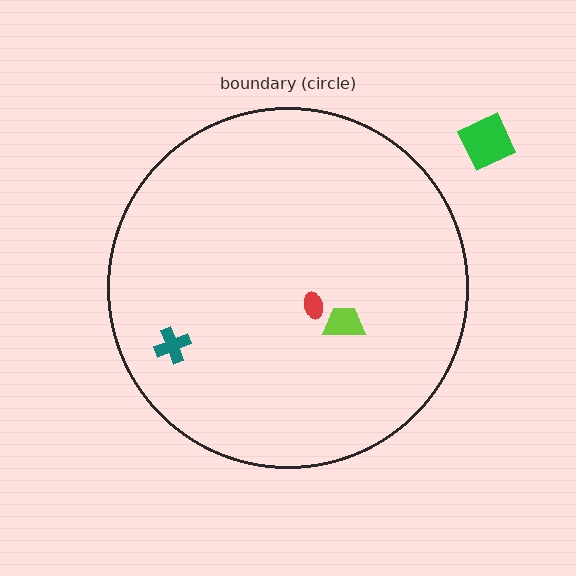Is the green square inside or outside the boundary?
Outside.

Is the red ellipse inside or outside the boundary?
Inside.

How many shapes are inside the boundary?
3 inside, 1 outside.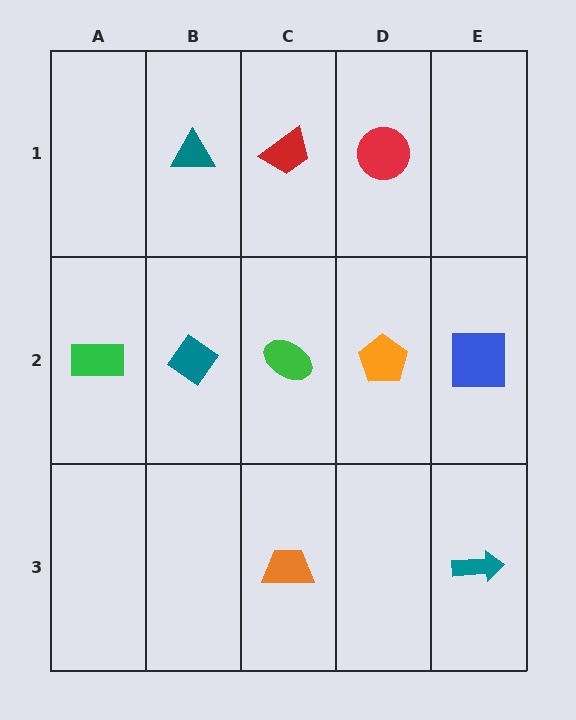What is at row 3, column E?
A teal arrow.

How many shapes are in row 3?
2 shapes.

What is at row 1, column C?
A red trapezoid.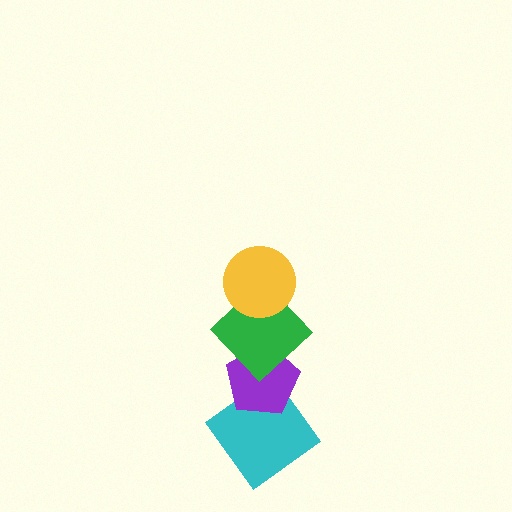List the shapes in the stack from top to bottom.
From top to bottom: the yellow circle, the green diamond, the purple pentagon, the cyan diamond.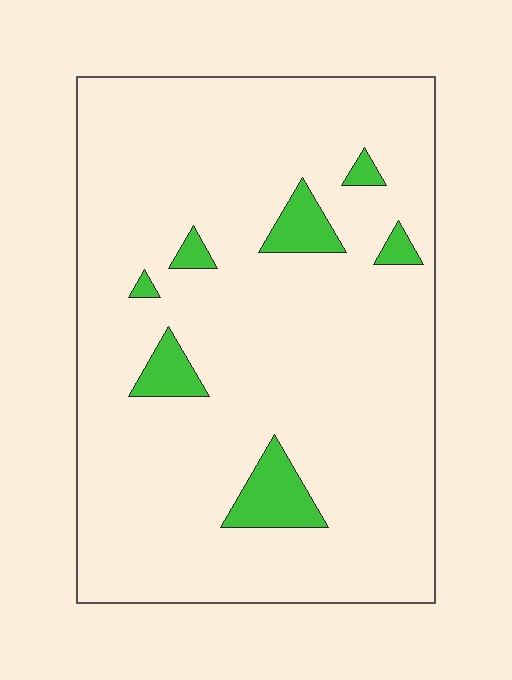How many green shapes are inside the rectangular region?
7.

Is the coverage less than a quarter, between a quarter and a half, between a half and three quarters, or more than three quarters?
Less than a quarter.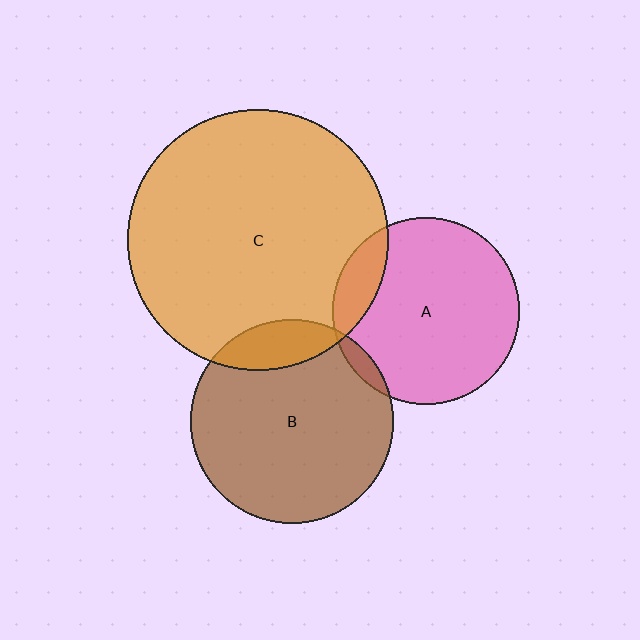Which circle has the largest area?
Circle C (orange).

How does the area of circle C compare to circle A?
Approximately 2.0 times.